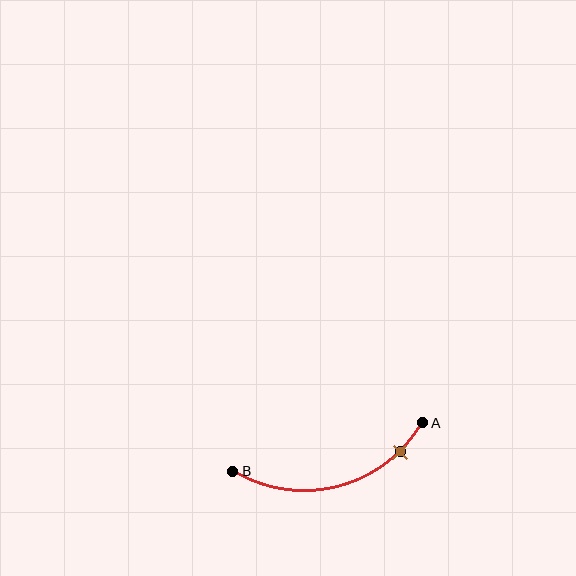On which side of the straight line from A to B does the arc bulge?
The arc bulges below the straight line connecting A and B.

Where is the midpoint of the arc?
The arc midpoint is the point on the curve farthest from the straight line joining A and B. It sits below that line.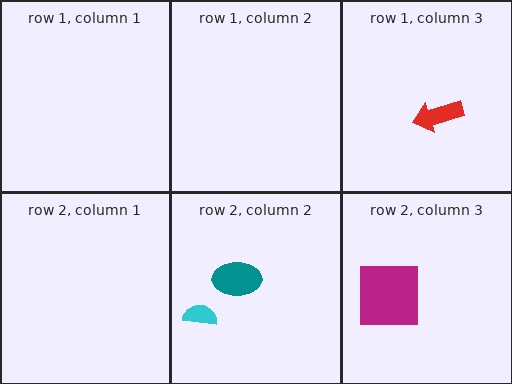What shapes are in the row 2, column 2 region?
The teal ellipse, the cyan semicircle.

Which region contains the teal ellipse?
The row 2, column 2 region.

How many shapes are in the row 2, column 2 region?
2.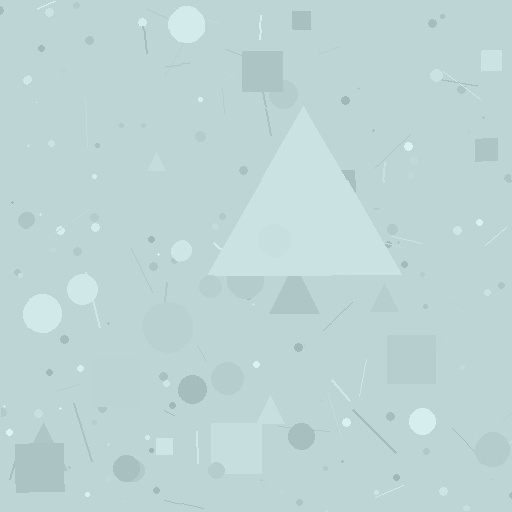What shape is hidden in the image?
A triangle is hidden in the image.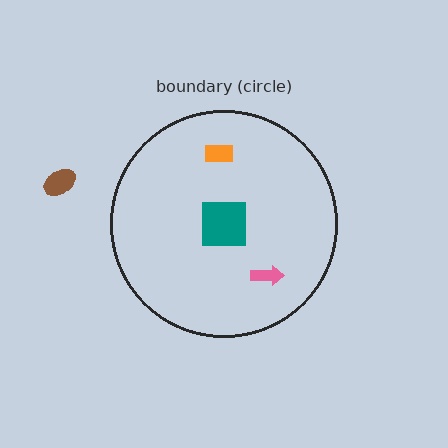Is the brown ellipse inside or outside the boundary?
Outside.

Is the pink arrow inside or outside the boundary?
Inside.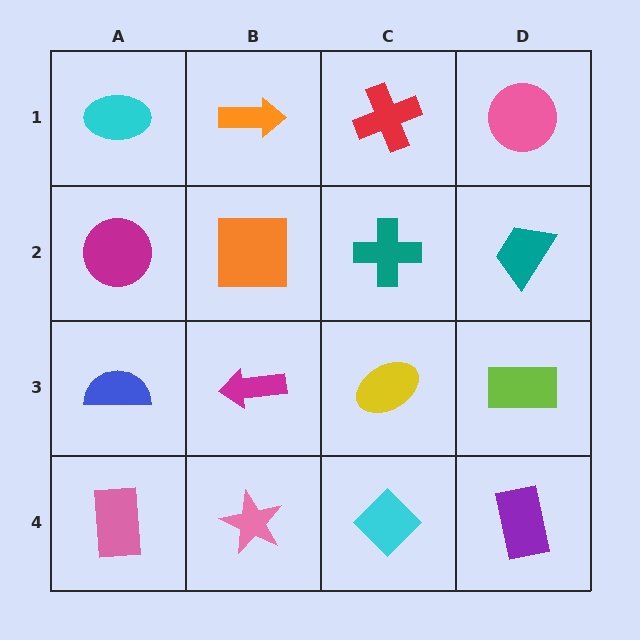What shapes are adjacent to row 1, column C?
A teal cross (row 2, column C), an orange arrow (row 1, column B), a pink circle (row 1, column D).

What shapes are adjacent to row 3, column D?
A teal trapezoid (row 2, column D), a purple rectangle (row 4, column D), a yellow ellipse (row 3, column C).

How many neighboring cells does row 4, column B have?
3.